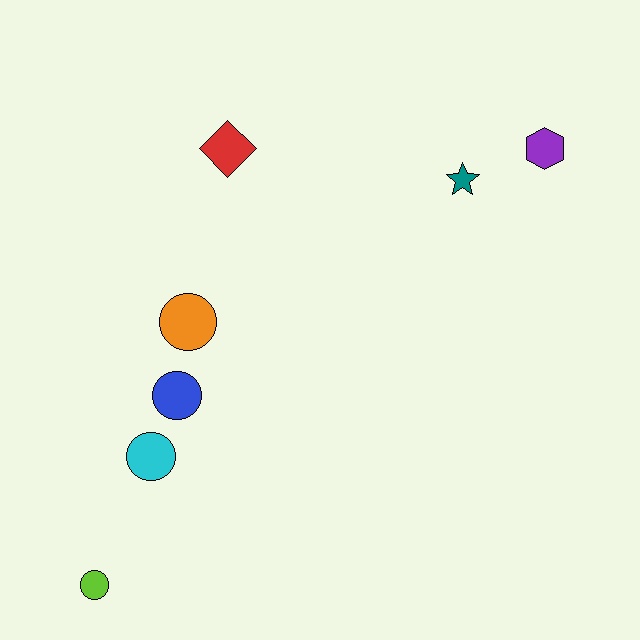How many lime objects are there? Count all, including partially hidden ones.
There is 1 lime object.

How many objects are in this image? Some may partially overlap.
There are 7 objects.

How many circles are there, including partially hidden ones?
There are 4 circles.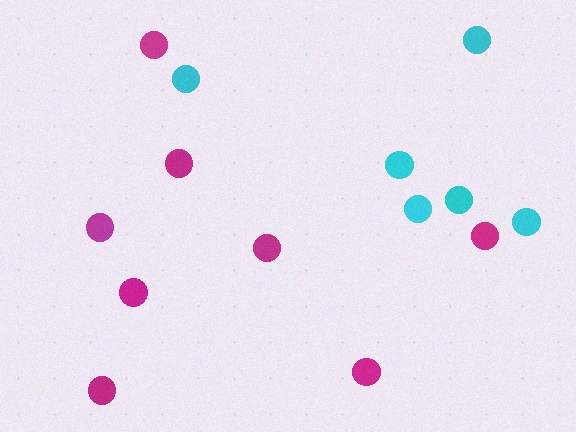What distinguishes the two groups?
There are 2 groups: one group of cyan circles (6) and one group of magenta circles (8).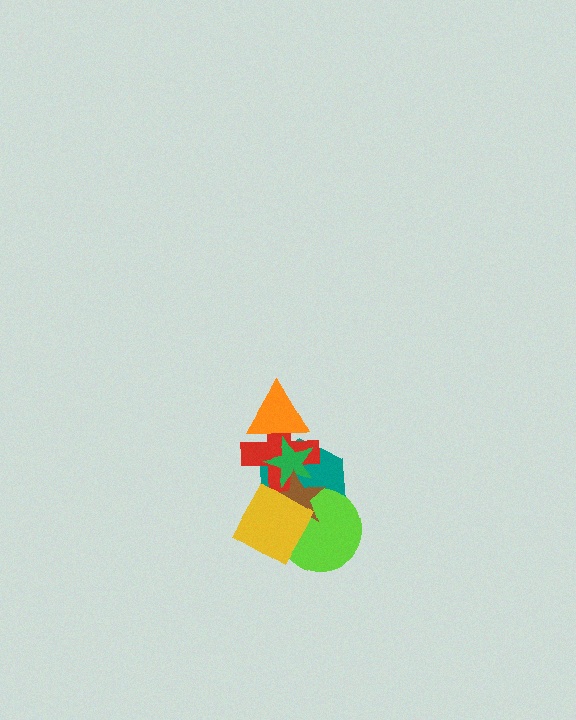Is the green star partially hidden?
Yes, it is partially covered by another shape.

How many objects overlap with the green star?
4 objects overlap with the green star.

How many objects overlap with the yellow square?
3 objects overlap with the yellow square.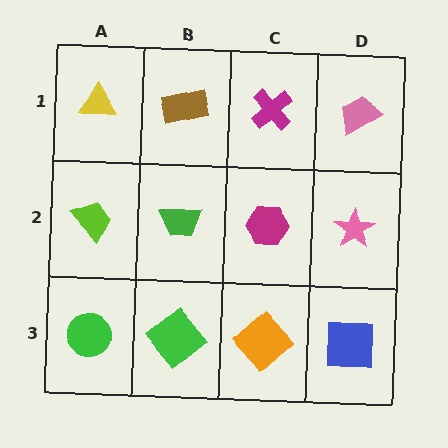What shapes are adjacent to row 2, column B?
A brown rectangle (row 1, column B), a green diamond (row 3, column B), a lime trapezoid (row 2, column A), a magenta hexagon (row 2, column C).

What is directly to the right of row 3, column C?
A blue square.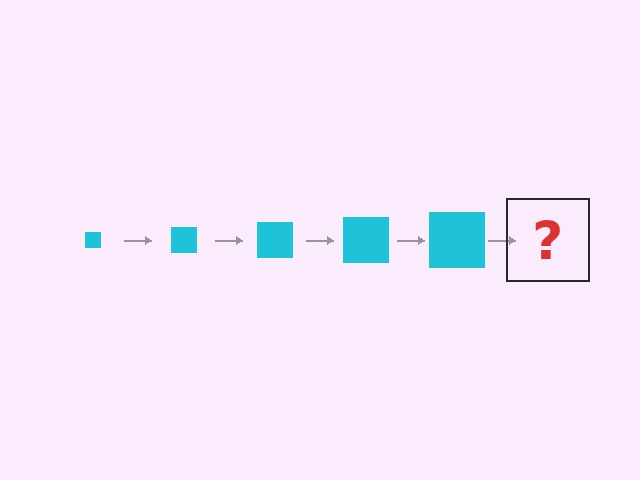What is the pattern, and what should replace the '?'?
The pattern is that the square gets progressively larger each step. The '?' should be a cyan square, larger than the previous one.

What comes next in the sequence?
The next element should be a cyan square, larger than the previous one.